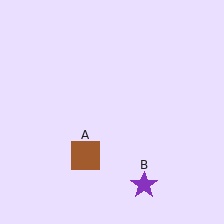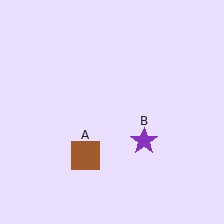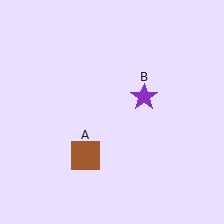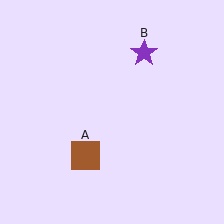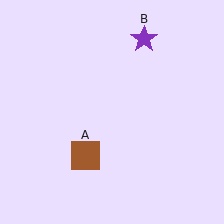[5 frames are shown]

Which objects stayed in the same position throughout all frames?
Brown square (object A) remained stationary.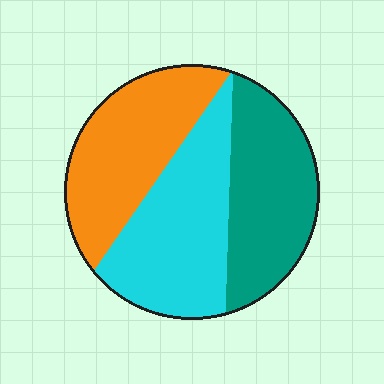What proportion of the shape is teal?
Teal covers around 30% of the shape.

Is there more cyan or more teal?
Cyan.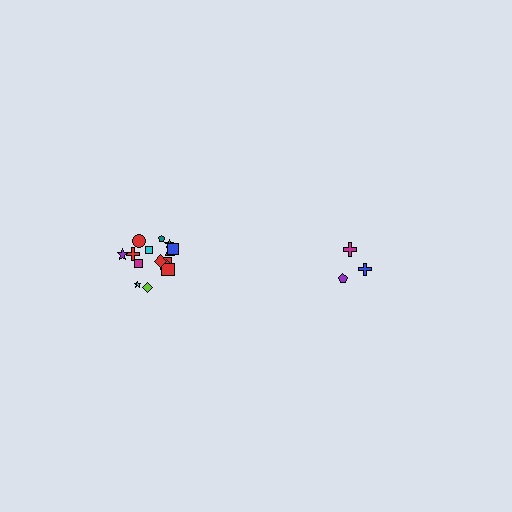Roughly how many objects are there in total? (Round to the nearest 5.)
Roughly 20 objects in total.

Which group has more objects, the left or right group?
The left group.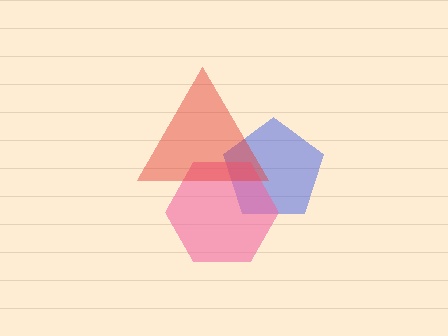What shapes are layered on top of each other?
The layered shapes are: a blue pentagon, a pink hexagon, a red triangle.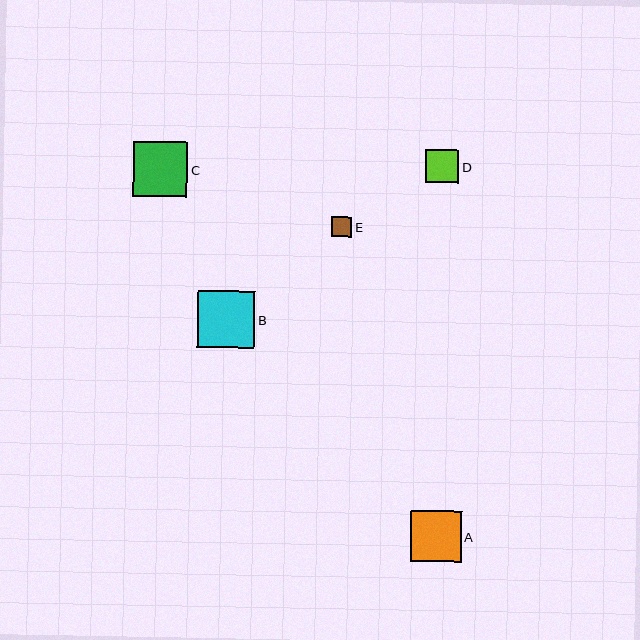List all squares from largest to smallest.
From largest to smallest: B, C, A, D, E.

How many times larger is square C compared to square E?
Square C is approximately 2.7 times the size of square E.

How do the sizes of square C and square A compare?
Square C and square A are approximately the same size.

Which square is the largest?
Square B is the largest with a size of approximately 57 pixels.